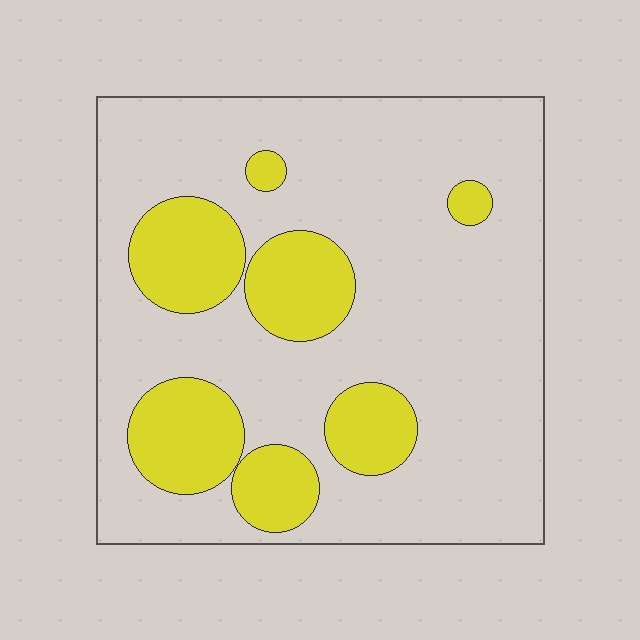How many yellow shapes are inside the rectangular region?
7.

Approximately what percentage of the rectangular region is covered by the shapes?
Approximately 25%.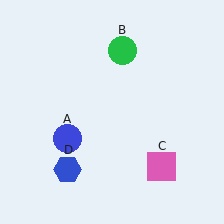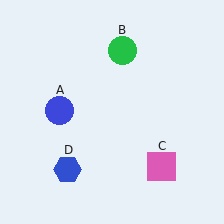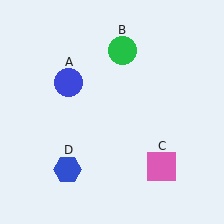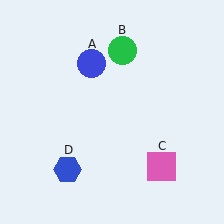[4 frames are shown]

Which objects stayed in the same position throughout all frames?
Green circle (object B) and pink square (object C) and blue hexagon (object D) remained stationary.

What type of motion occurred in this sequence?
The blue circle (object A) rotated clockwise around the center of the scene.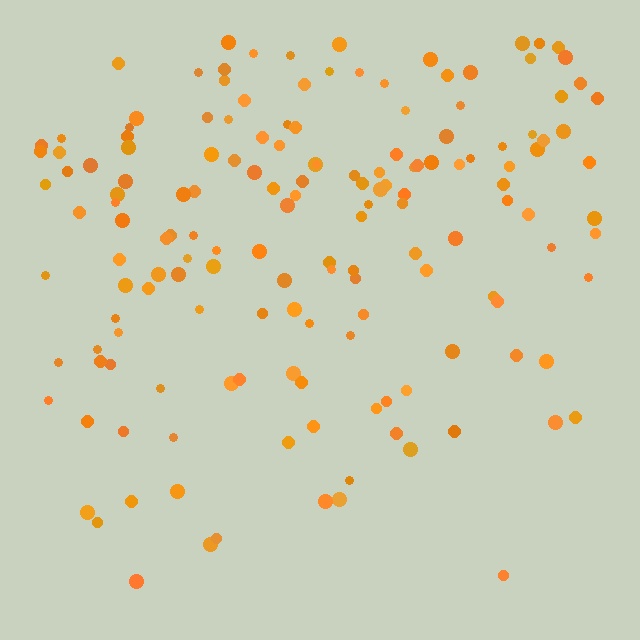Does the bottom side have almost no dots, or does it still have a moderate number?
Still a moderate number, just noticeably fewer than the top.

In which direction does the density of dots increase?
From bottom to top, with the top side densest.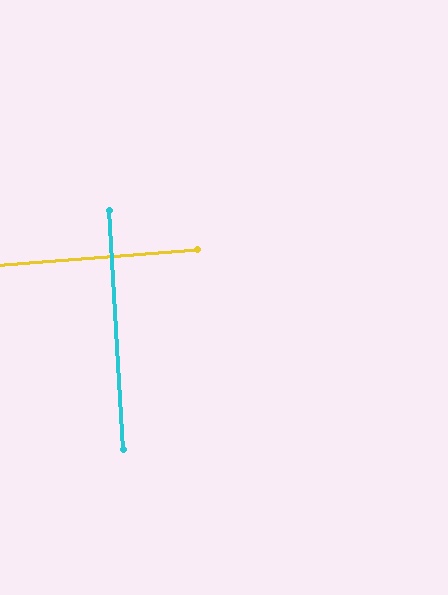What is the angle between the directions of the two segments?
Approximately 89 degrees.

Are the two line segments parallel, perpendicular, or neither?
Perpendicular — they meet at approximately 89°.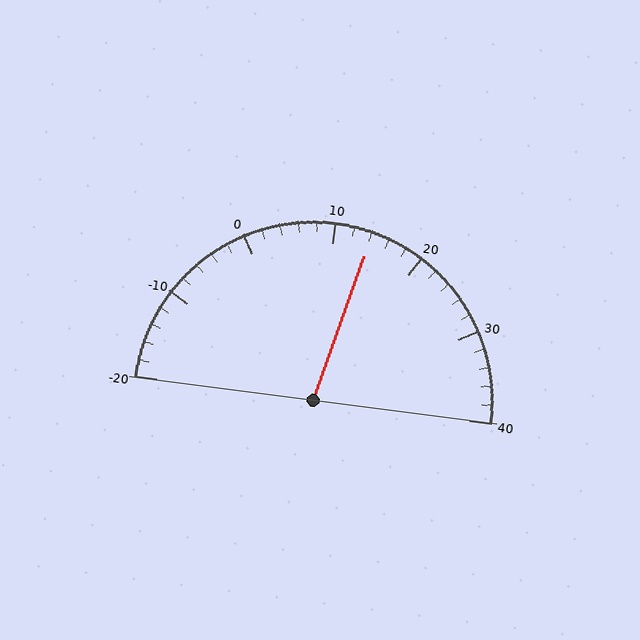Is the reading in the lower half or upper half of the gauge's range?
The reading is in the upper half of the range (-20 to 40).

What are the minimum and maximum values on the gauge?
The gauge ranges from -20 to 40.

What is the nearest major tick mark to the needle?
The nearest major tick mark is 10.